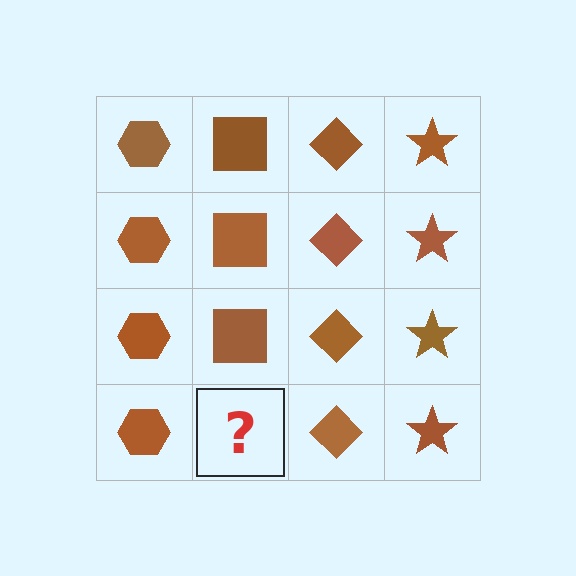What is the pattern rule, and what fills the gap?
The rule is that each column has a consistent shape. The gap should be filled with a brown square.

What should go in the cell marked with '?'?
The missing cell should contain a brown square.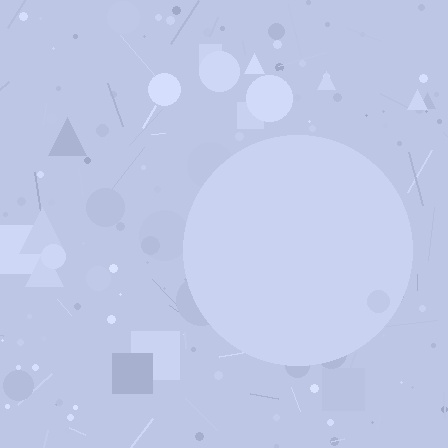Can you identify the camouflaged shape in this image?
The camouflaged shape is a circle.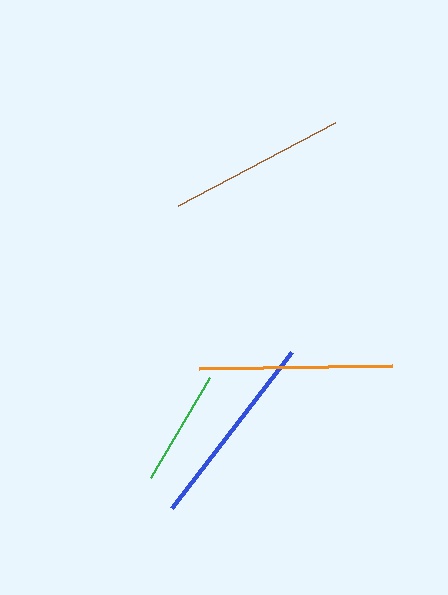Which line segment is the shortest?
The green line is the shortest at approximately 116 pixels.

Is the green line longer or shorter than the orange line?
The orange line is longer than the green line.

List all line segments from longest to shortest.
From longest to shortest: blue, orange, brown, green.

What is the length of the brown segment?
The brown segment is approximately 177 pixels long.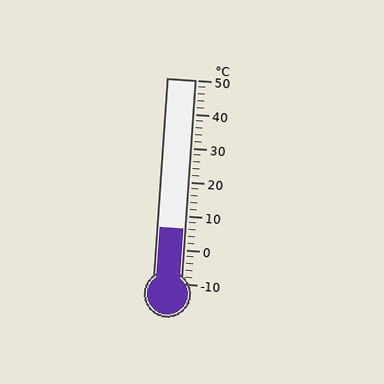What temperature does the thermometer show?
The thermometer shows approximately 6°C.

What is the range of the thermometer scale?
The thermometer scale ranges from -10°C to 50°C.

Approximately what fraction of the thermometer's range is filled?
The thermometer is filled to approximately 25% of its range.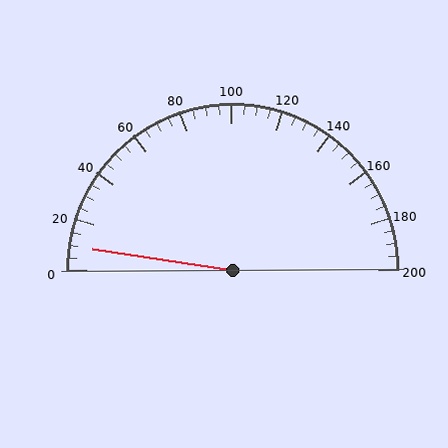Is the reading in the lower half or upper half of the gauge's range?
The reading is in the lower half of the range (0 to 200).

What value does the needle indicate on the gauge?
The needle indicates approximately 10.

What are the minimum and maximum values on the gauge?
The gauge ranges from 0 to 200.